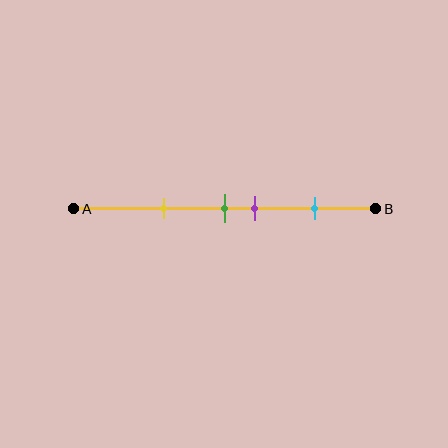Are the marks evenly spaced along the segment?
No, the marks are not evenly spaced.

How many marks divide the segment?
There are 4 marks dividing the segment.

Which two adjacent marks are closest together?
The green and purple marks are the closest adjacent pair.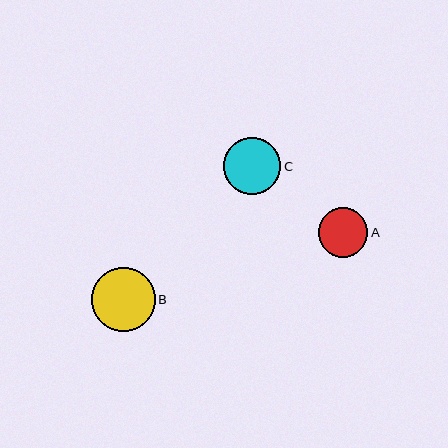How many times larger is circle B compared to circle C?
Circle B is approximately 1.1 times the size of circle C.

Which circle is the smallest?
Circle A is the smallest with a size of approximately 49 pixels.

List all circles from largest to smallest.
From largest to smallest: B, C, A.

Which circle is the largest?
Circle B is the largest with a size of approximately 63 pixels.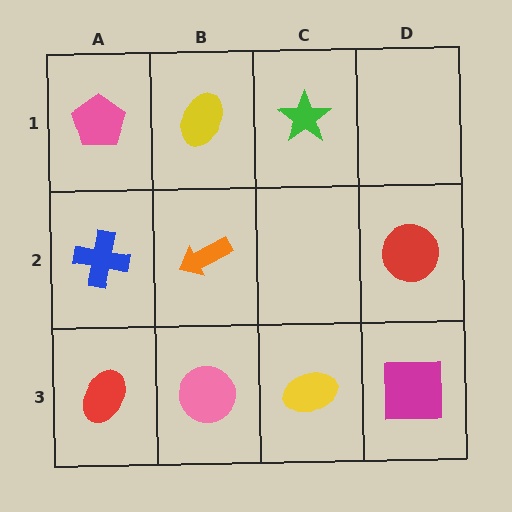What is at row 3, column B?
A pink circle.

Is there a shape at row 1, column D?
No, that cell is empty.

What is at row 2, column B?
An orange arrow.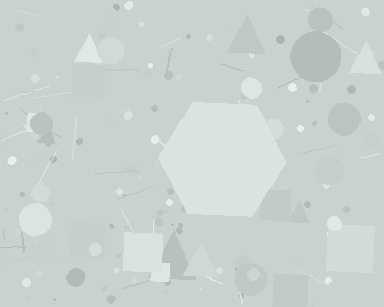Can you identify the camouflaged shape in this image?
The camouflaged shape is a hexagon.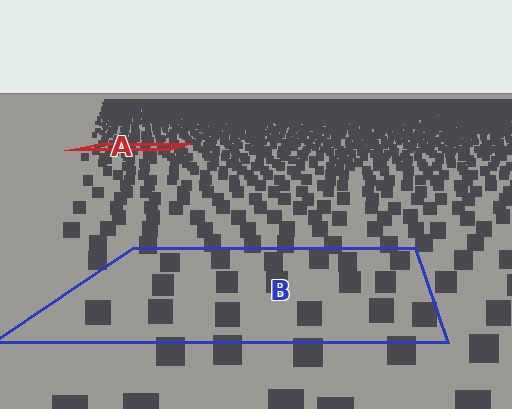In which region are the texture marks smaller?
The texture marks are smaller in region A, because it is farther away.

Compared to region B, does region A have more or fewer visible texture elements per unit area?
Region A has more texture elements per unit area — they are packed more densely because it is farther away.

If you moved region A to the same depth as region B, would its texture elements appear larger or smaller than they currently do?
They would appear larger. At a closer depth, the same texture elements are projected at a bigger on-screen size.